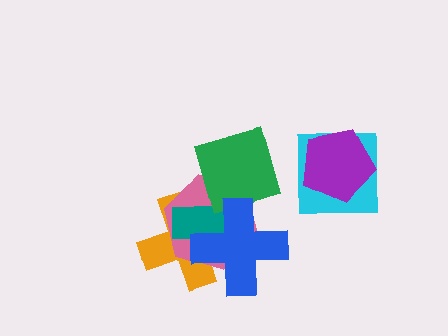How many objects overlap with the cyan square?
1 object overlaps with the cyan square.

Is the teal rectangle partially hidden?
Yes, it is partially covered by another shape.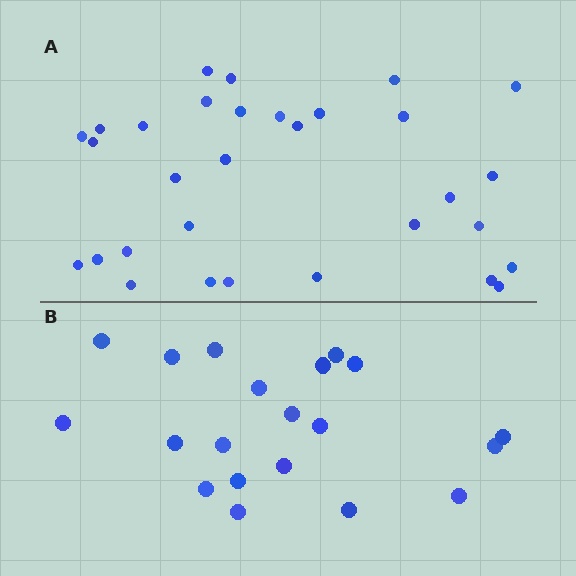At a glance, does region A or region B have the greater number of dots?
Region A (the top region) has more dots.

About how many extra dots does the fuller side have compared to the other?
Region A has roughly 12 or so more dots than region B.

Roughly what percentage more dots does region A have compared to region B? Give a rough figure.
About 55% more.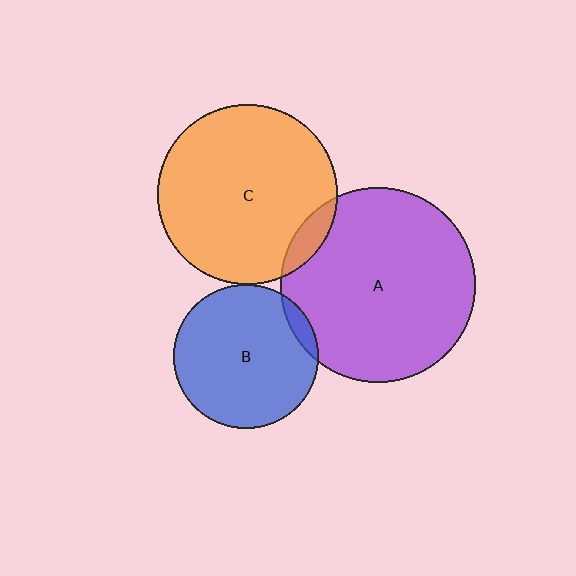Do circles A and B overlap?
Yes.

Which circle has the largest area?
Circle A (purple).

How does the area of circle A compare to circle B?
Approximately 1.8 times.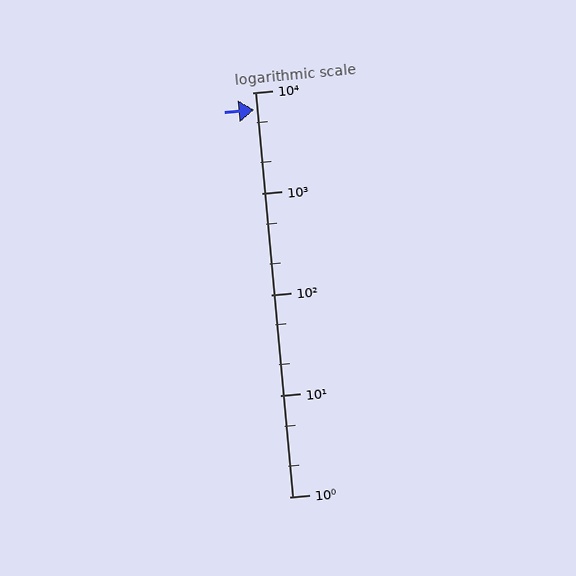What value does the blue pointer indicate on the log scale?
The pointer indicates approximately 6700.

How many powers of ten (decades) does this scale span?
The scale spans 4 decades, from 1 to 10000.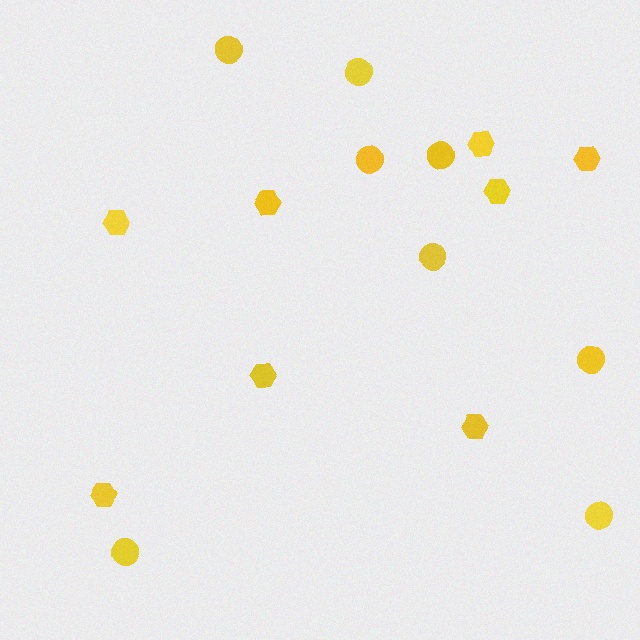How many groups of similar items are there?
There are 2 groups: one group of circles (8) and one group of hexagons (8).